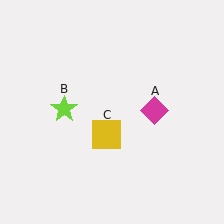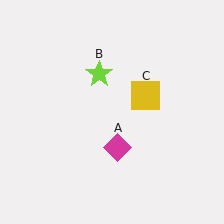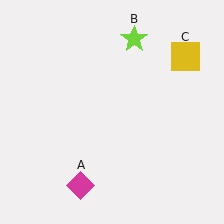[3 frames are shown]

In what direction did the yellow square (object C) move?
The yellow square (object C) moved up and to the right.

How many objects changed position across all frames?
3 objects changed position: magenta diamond (object A), lime star (object B), yellow square (object C).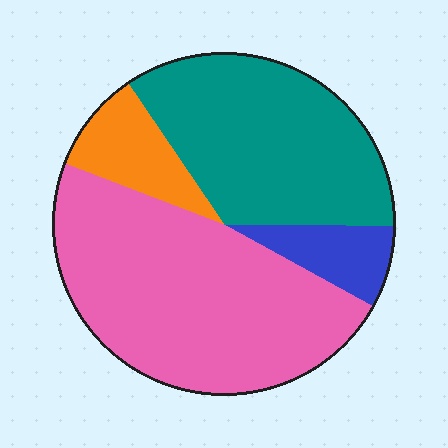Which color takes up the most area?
Pink, at roughly 50%.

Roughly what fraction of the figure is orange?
Orange covers about 10% of the figure.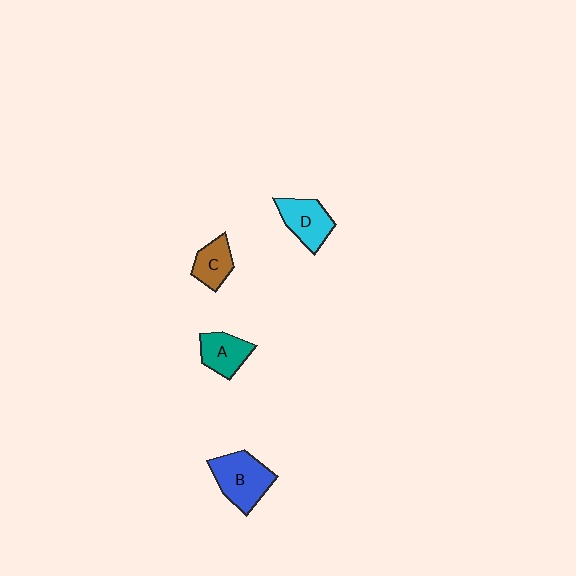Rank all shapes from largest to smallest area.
From largest to smallest: B (blue), D (cyan), A (teal), C (brown).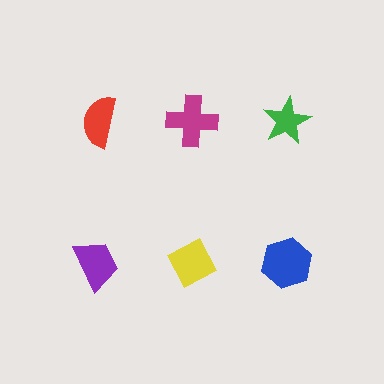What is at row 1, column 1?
A red semicircle.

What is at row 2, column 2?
A yellow diamond.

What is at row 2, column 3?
A blue hexagon.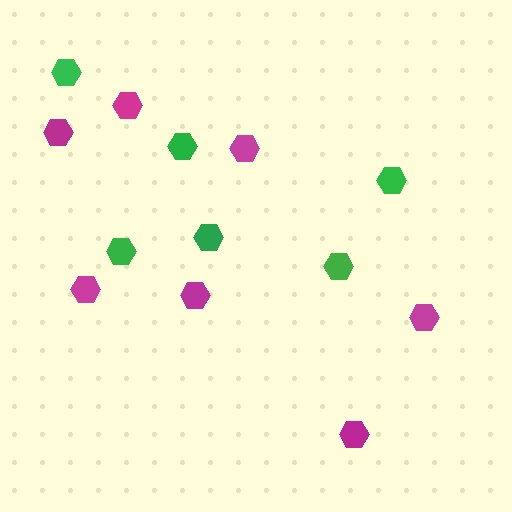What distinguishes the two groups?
There are 2 groups: one group of green hexagons (6) and one group of magenta hexagons (7).